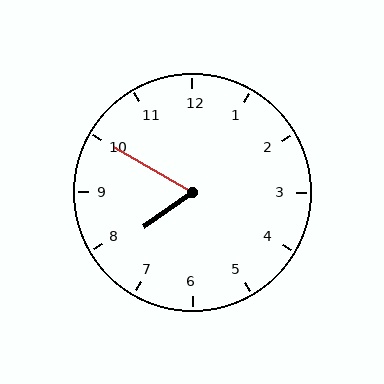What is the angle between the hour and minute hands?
Approximately 65 degrees.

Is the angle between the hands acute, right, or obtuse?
It is acute.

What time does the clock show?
7:50.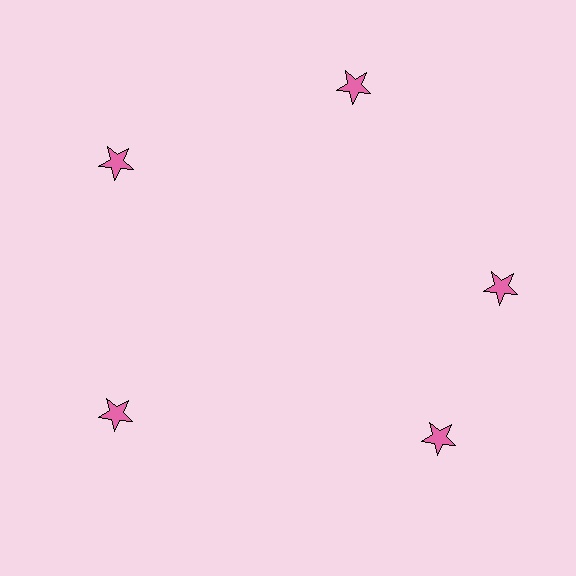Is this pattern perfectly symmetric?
No. The 5 pink stars are arranged in a ring, but one element near the 5 o'clock position is rotated out of alignment along the ring, breaking the 5-fold rotational symmetry.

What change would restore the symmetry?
The symmetry would be restored by rotating it back into even spacing with its neighbors so that all 5 stars sit at equal angles and equal distance from the center.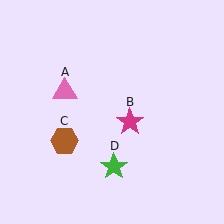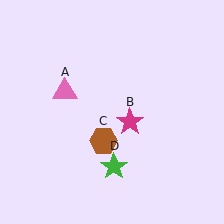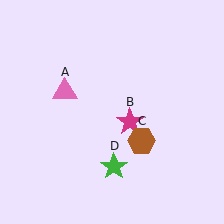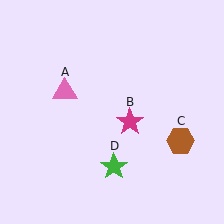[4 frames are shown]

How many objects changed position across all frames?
1 object changed position: brown hexagon (object C).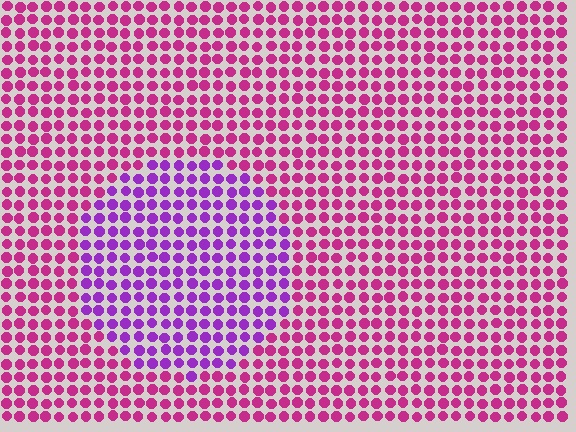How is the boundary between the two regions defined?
The boundary is defined purely by a slight shift in hue (about 40 degrees). Spacing, size, and orientation are identical on both sides.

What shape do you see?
I see a circle.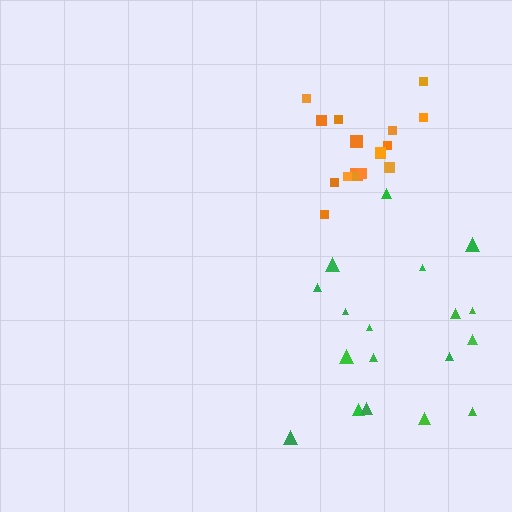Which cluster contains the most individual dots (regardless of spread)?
Green (18).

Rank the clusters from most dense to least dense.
orange, green.